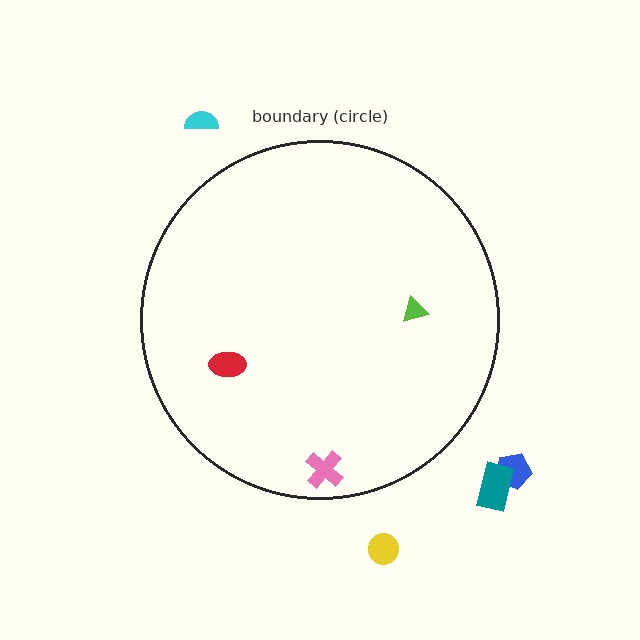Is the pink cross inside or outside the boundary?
Inside.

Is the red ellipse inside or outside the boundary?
Inside.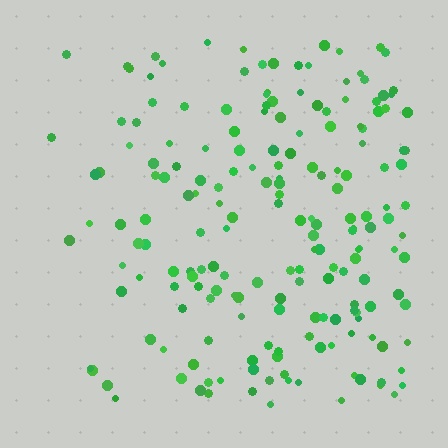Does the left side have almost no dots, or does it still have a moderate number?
Still a moderate number, just noticeably fewer than the right.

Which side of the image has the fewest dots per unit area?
The left.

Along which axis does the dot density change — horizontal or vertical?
Horizontal.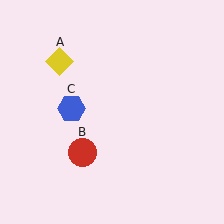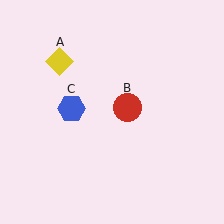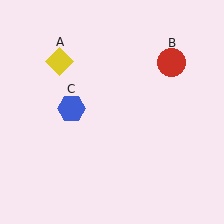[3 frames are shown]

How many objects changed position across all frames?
1 object changed position: red circle (object B).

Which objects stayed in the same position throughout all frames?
Yellow diamond (object A) and blue hexagon (object C) remained stationary.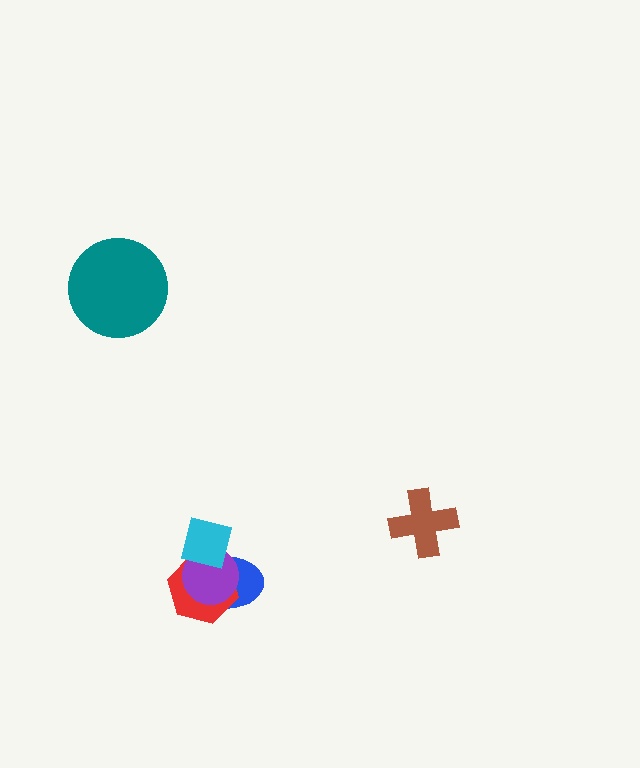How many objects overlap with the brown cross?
0 objects overlap with the brown cross.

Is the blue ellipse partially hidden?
Yes, it is partially covered by another shape.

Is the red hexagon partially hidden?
Yes, it is partially covered by another shape.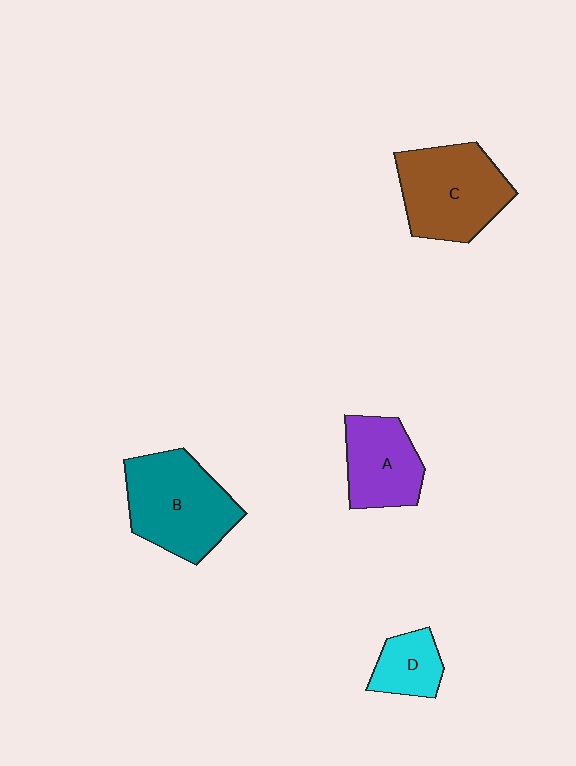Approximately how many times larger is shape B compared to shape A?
Approximately 1.5 times.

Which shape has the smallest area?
Shape D (cyan).